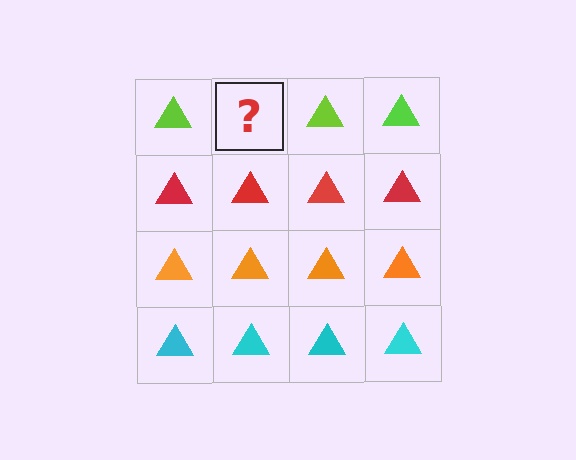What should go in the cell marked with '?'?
The missing cell should contain a lime triangle.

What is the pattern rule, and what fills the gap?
The rule is that each row has a consistent color. The gap should be filled with a lime triangle.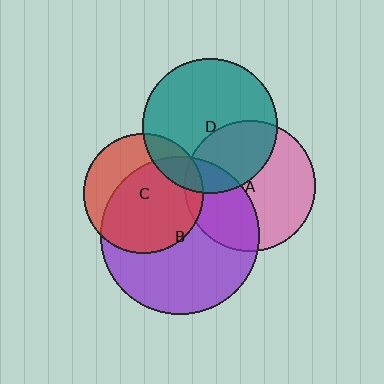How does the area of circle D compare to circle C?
Approximately 1.3 times.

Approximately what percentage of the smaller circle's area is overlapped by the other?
Approximately 65%.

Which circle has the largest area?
Circle B (purple).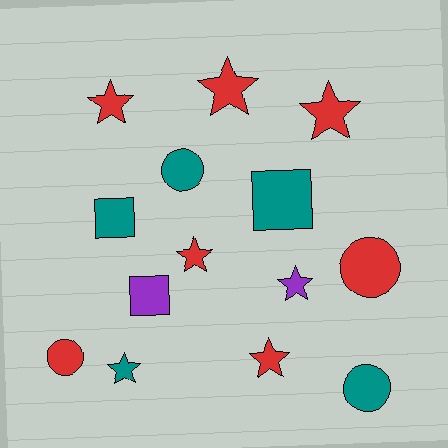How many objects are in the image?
There are 14 objects.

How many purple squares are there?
There is 1 purple square.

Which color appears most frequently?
Red, with 7 objects.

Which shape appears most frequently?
Star, with 7 objects.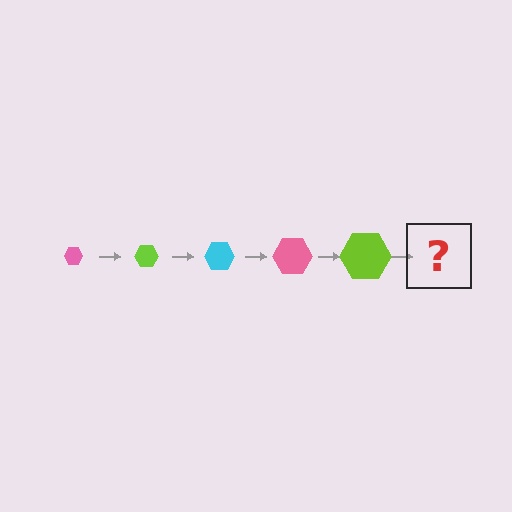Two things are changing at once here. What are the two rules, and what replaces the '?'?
The two rules are that the hexagon grows larger each step and the color cycles through pink, lime, and cyan. The '?' should be a cyan hexagon, larger than the previous one.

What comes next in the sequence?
The next element should be a cyan hexagon, larger than the previous one.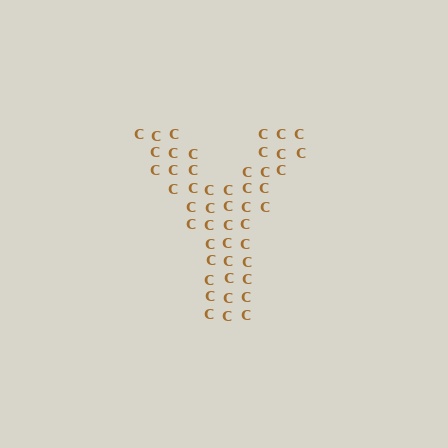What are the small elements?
The small elements are letter C's.